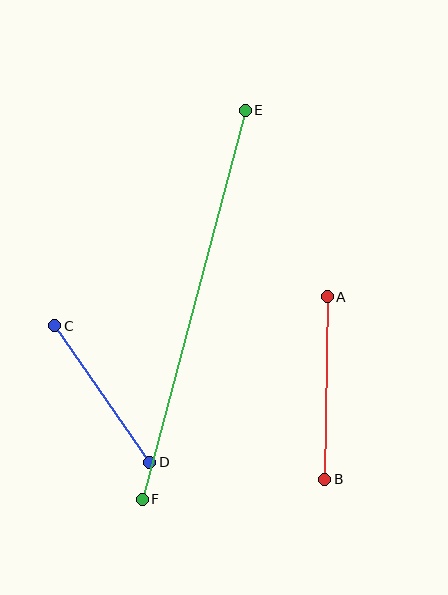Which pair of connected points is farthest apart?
Points E and F are farthest apart.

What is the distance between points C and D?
The distance is approximately 167 pixels.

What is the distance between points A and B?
The distance is approximately 182 pixels.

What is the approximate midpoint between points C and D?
The midpoint is at approximately (102, 394) pixels.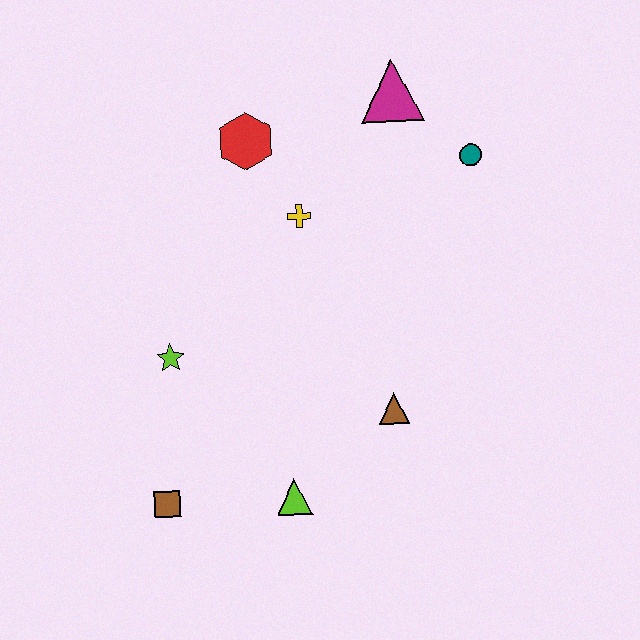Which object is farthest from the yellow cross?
The brown square is farthest from the yellow cross.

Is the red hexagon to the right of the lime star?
Yes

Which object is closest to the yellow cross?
The red hexagon is closest to the yellow cross.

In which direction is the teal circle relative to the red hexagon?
The teal circle is to the right of the red hexagon.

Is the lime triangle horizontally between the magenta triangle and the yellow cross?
No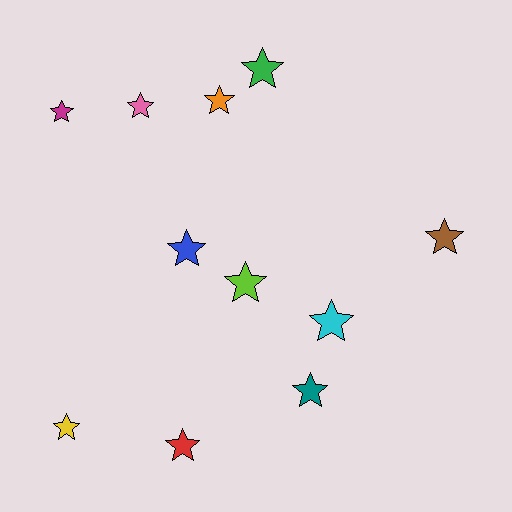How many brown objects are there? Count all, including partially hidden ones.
There is 1 brown object.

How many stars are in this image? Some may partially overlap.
There are 11 stars.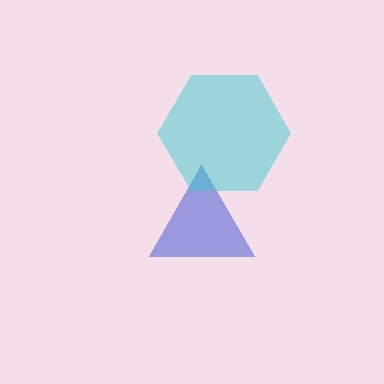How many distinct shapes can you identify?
There are 2 distinct shapes: a blue triangle, a cyan hexagon.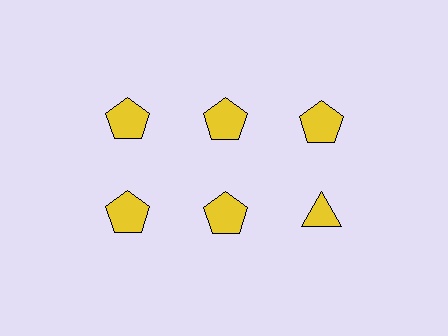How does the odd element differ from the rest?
It has a different shape: triangle instead of pentagon.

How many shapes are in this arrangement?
There are 6 shapes arranged in a grid pattern.